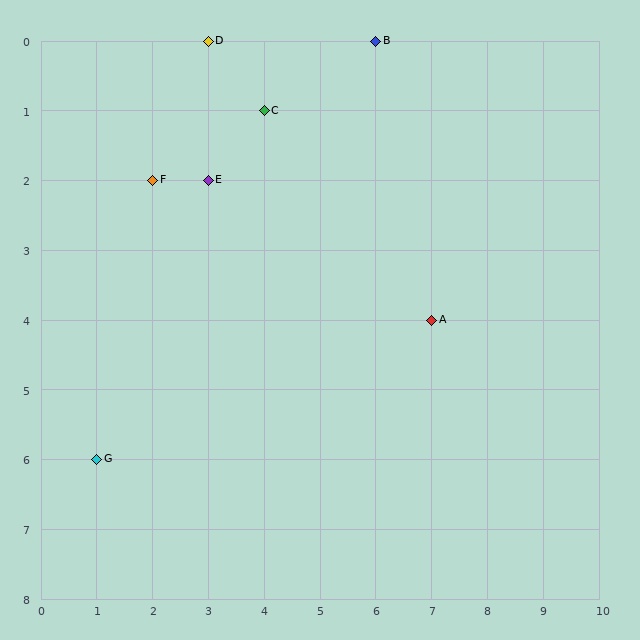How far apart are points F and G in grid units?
Points F and G are 1 column and 4 rows apart (about 4.1 grid units diagonally).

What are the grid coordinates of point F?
Point F is at grid coordinates (2, 2).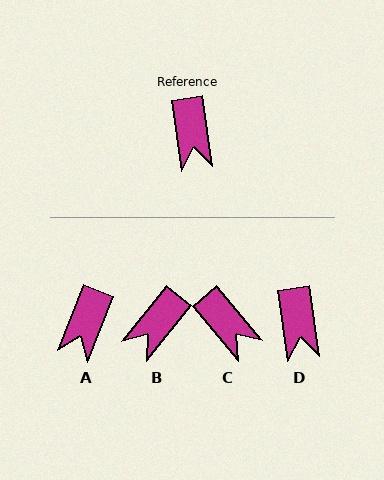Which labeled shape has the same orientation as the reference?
D.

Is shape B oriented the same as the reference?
No, it is off by about 47 degrees.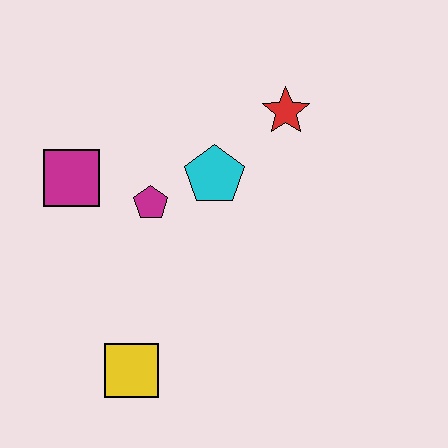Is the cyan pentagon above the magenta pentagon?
Yes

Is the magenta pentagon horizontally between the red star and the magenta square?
Yes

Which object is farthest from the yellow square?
The red star is farthest from the yellow square.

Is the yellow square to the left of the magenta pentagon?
Yes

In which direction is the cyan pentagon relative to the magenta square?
The cyan pentagon is to the right of the magenta square.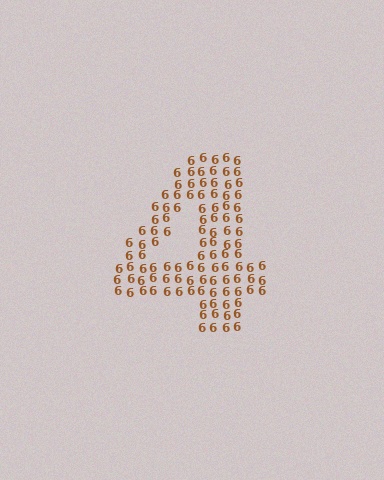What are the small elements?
The small elements are digit 6's.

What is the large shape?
The large shape is the digit 4.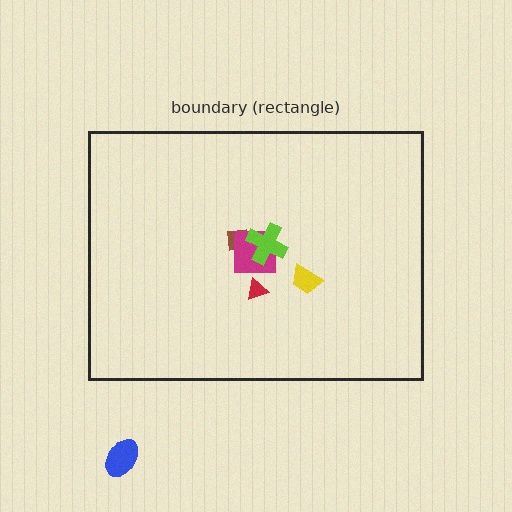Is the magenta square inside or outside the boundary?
Inside.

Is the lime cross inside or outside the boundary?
Inside.